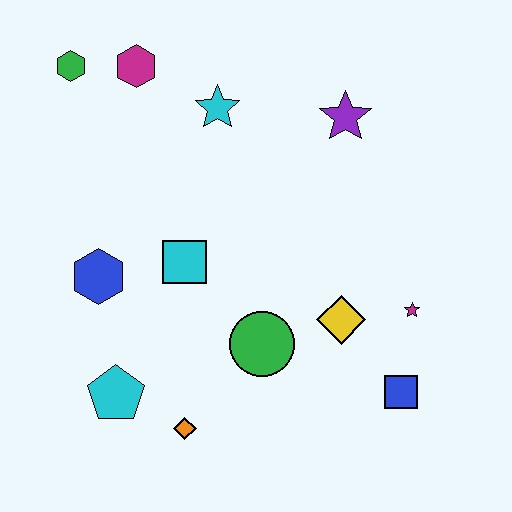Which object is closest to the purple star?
The cyan star is closest to the purple star.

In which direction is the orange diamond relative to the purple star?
The orange diamond is below the purple star.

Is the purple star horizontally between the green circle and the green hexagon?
No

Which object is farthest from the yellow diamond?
The green hexagon is farthest from the yellow diamond.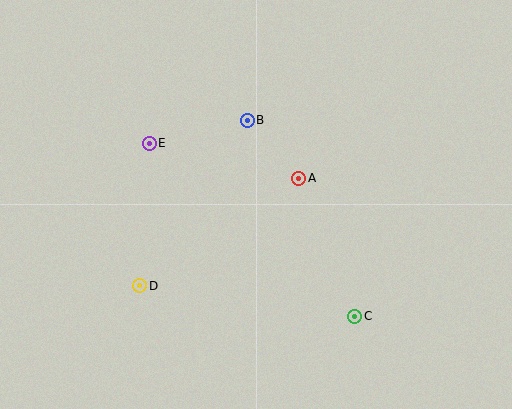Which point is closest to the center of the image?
Point A at (299, 178) is closest to the center.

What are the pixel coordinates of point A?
Point A is at (299, 178).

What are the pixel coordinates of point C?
Point C is at (355, 316).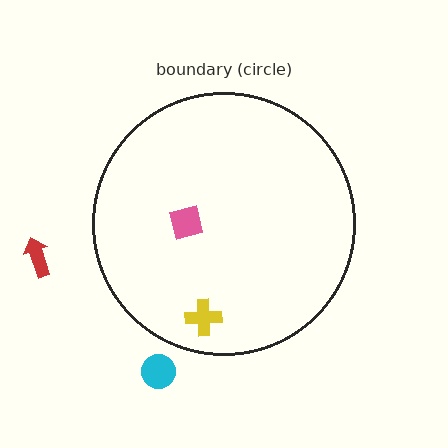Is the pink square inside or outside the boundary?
Inside.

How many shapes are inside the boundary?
2 inside, 2 outside.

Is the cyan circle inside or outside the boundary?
Outside.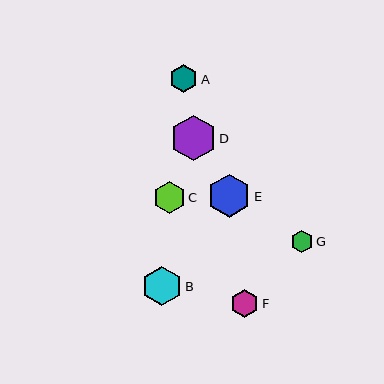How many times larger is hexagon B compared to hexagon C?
Hexagon B is approximately 1.3 times the size of hexagon C.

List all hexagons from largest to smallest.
From largest to smallest: D, E, B, C, A, F, G.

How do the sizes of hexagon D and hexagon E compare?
Hexagon D and hexagon E are approximately the same size.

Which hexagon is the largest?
Hexagon D is the largest with a size of approximately 46 pixels.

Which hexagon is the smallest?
Hexagon G is the smallest with a size of approximately 22 pixels.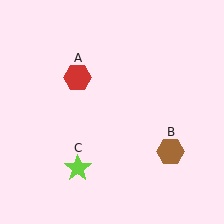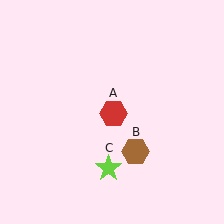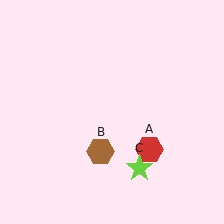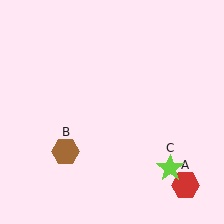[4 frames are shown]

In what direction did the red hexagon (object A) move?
The red hexagon (object A) moved down and to the right.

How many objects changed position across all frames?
3 objects changed position: red hexagon (object A), brown hexagon (object B), lime star (object C).